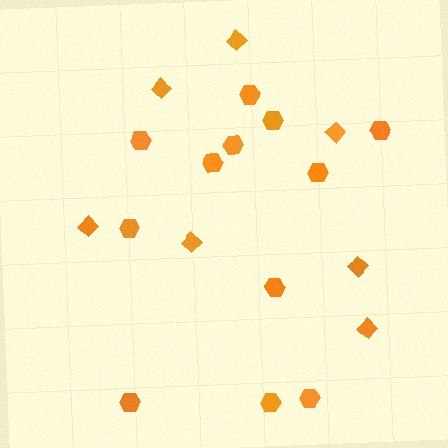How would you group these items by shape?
There are 2 groups: one group of hexagons (12) and one group of diamonds (7).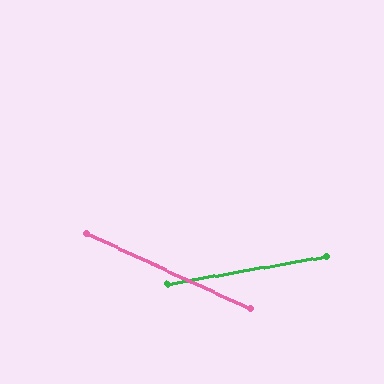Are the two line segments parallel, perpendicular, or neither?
Neither parallel nor perpendicular — they differ by about 35°.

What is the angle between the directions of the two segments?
Approximately 35 degrees.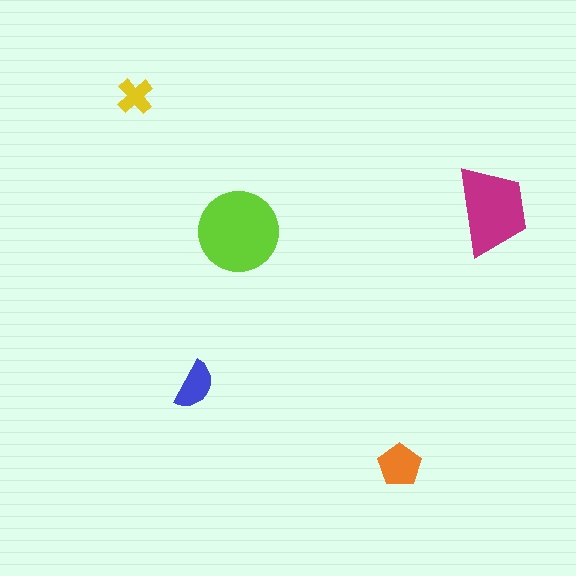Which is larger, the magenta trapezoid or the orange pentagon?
The magenta trapezoid.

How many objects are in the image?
There are 5 objects in the image.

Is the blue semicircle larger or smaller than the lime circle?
Smaller.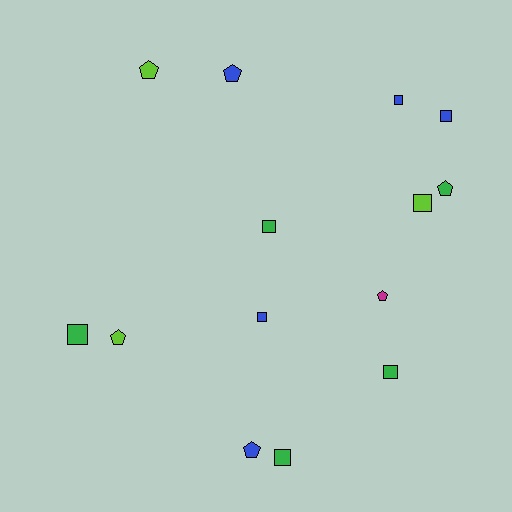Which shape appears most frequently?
Square, with 8 objects.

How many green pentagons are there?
There is 1 green pentagon.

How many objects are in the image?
There are 14 objects.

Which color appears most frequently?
Blue, with 5 objects.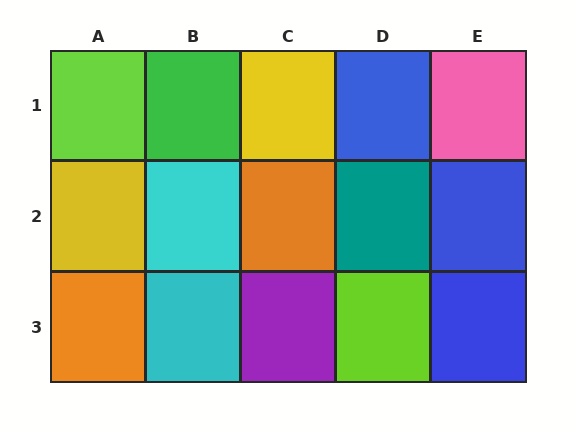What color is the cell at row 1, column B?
Green.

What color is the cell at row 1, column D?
Blue.